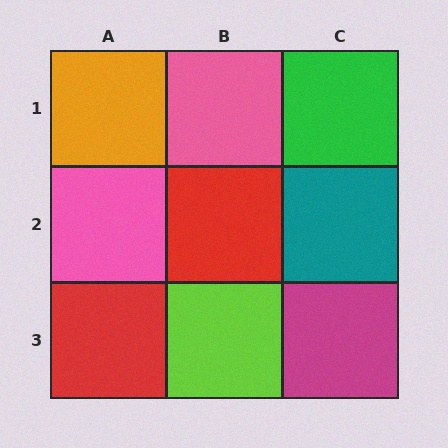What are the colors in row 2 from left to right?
Pink, red, teal.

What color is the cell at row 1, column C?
Green.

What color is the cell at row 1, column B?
Pink.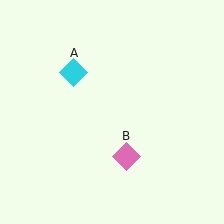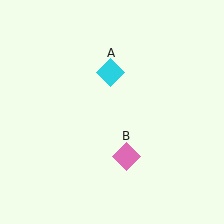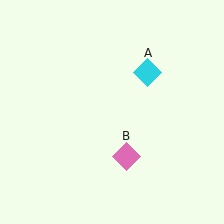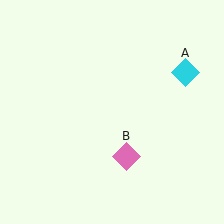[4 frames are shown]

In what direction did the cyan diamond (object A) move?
The cyan diamond (object A) moved right.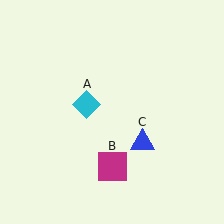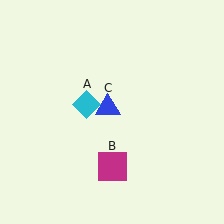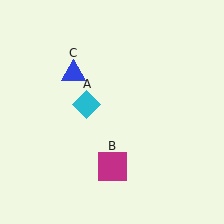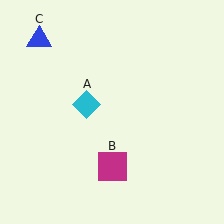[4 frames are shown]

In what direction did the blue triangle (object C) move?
The blue triangle (object C) moved up and to the left.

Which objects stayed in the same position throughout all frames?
Cyan diamond (object A) and magenta square (object B) remained stationary.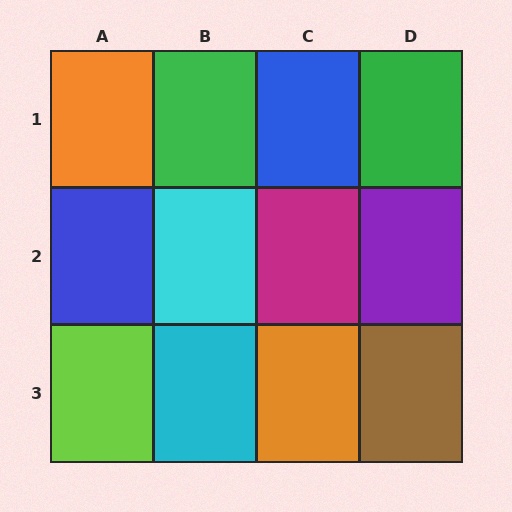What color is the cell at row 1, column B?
Green.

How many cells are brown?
1 cell is brown.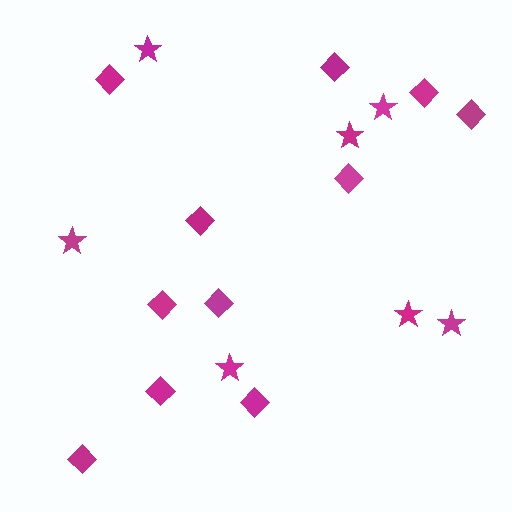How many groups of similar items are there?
There are 2 groups: one group of stars (7) and one group of diamonds (11).